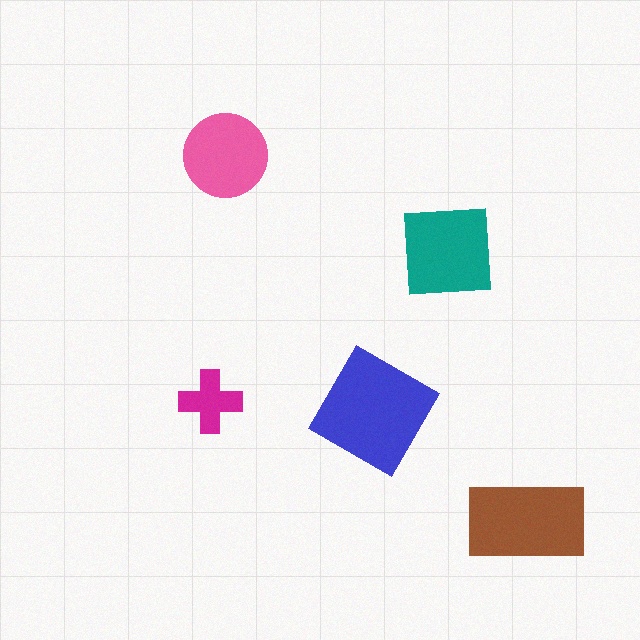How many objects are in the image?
There are 5 objects in the image.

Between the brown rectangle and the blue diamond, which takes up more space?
The blue diamond.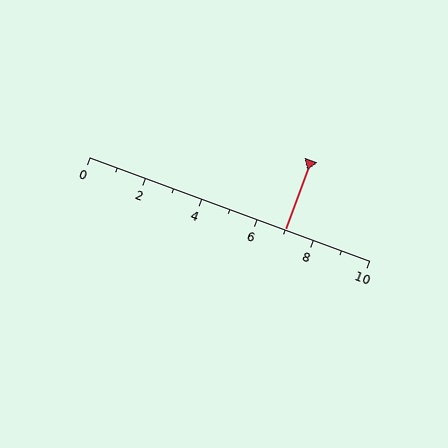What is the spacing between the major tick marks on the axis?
The major ticks are spaced 2 apart.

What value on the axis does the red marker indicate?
The marker indicates approximately 7.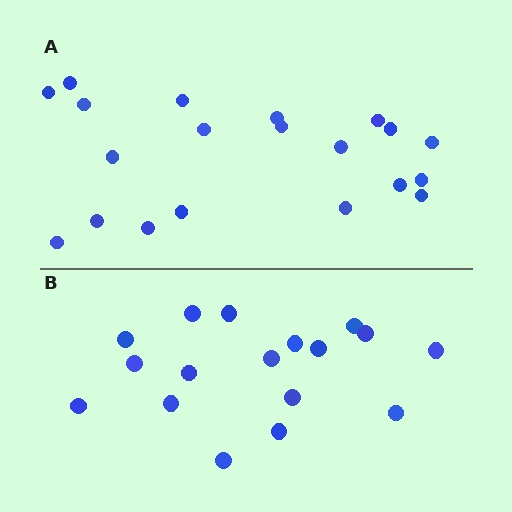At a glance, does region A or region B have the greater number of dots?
Region A (the top region) has more dots.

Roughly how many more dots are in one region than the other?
Region A has just a few more — roughly 2 or 3 more dots than region B.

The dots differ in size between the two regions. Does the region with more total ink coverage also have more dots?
No. Region B has more total ink coverage because its dots are larger, but region A actually contains more individual dots. Total area can be misleading — the number of items is what matters here.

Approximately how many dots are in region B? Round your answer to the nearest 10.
About 20 dots. (The exact count is 17, which rounds to 20.)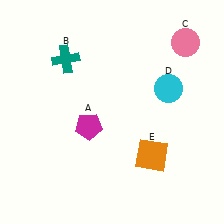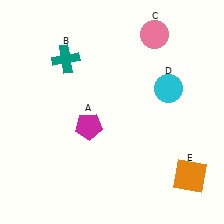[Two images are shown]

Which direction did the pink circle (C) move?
The pink circle (C) moved left.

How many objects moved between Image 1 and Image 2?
2 objects moved between the two images.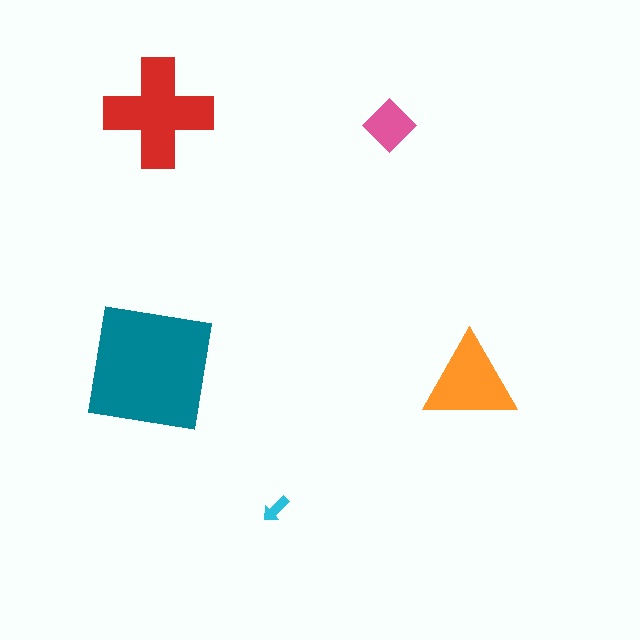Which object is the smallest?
The cyan arrow.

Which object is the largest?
The teal square.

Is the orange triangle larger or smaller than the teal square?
Smaller.